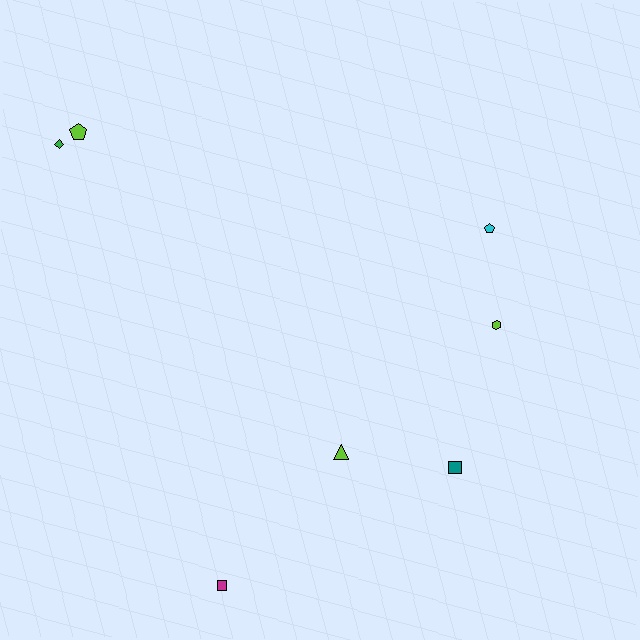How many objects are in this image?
There are 7 objects.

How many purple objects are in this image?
There are no purple objects.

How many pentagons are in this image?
There are 2 pentagons.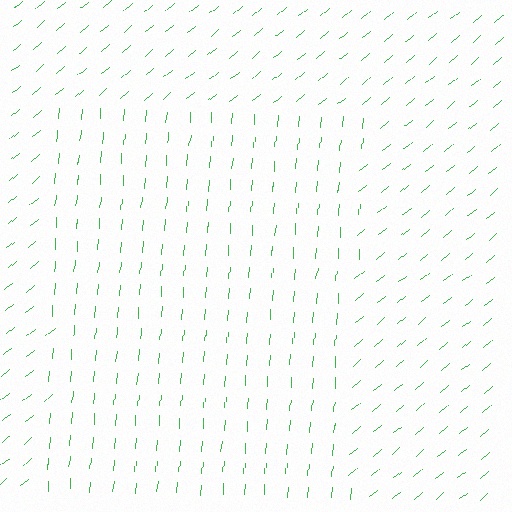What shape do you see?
I see a rectangle.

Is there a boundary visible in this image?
Yes, there is a texture boundary formed by a change in line orientation.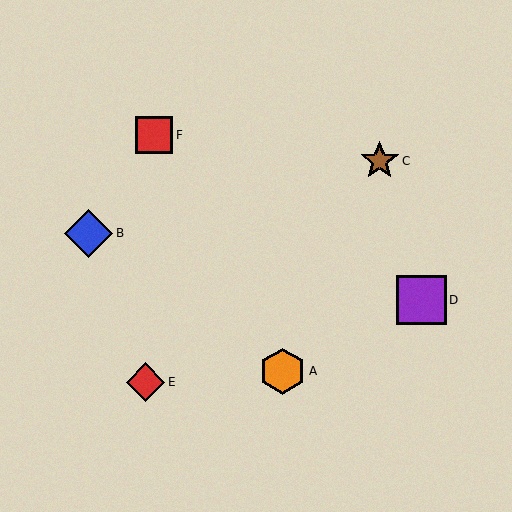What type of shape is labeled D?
Shape D is a purple square.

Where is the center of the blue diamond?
The center of the blue diamond is at (89, 234).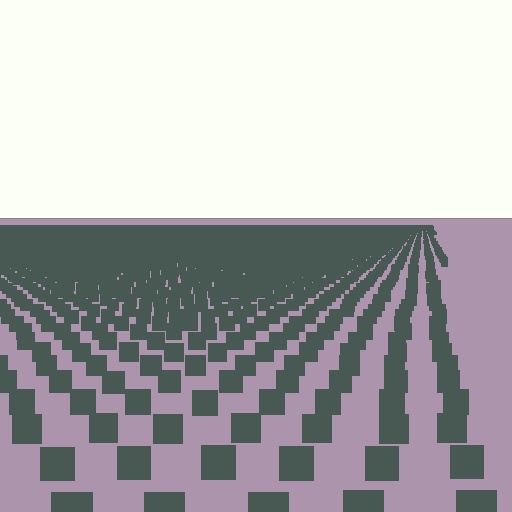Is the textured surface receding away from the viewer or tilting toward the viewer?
The surface is receding away from the viewer. Texture elements get smaller and denser toward the top.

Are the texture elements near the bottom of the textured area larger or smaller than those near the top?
Larger. Near the bottom, elements are closer to the viewer and appear at a bigger on-screen size.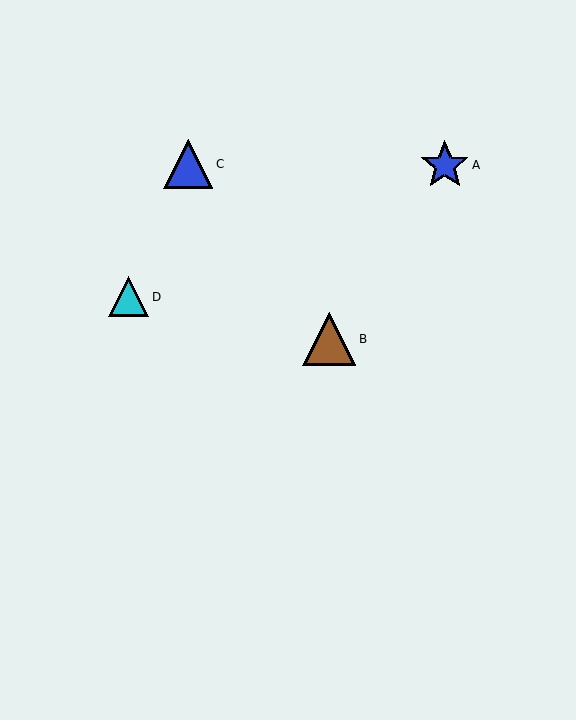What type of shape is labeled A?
Shape A is a blue star.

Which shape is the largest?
The brown triangle (labeled B) is the largest.